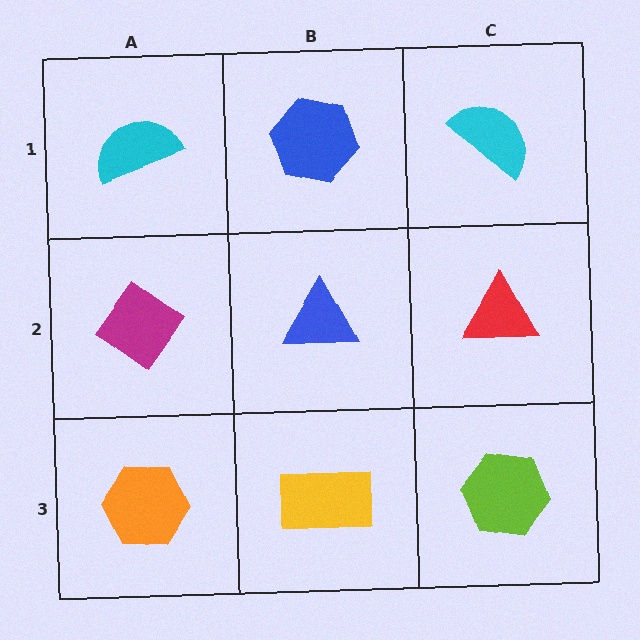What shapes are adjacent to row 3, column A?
A magenta diamond (row 2, column A), a yellow rectangle (row 3, column B).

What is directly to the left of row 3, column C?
A yellow rectangle.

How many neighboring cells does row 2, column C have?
3.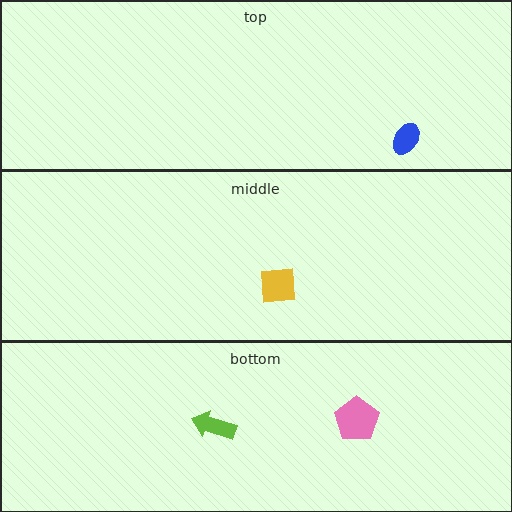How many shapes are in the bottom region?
2.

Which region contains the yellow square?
The middle region.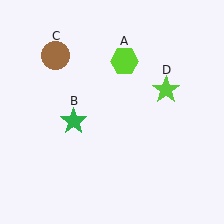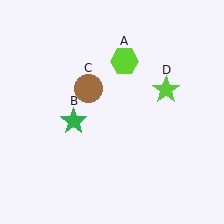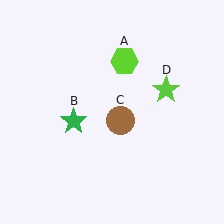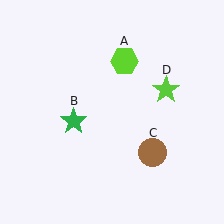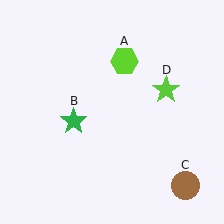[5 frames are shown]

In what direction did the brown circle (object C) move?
The brown circle (object C) moved down and to the right.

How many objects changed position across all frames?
1 object changed position: brown circle (object C).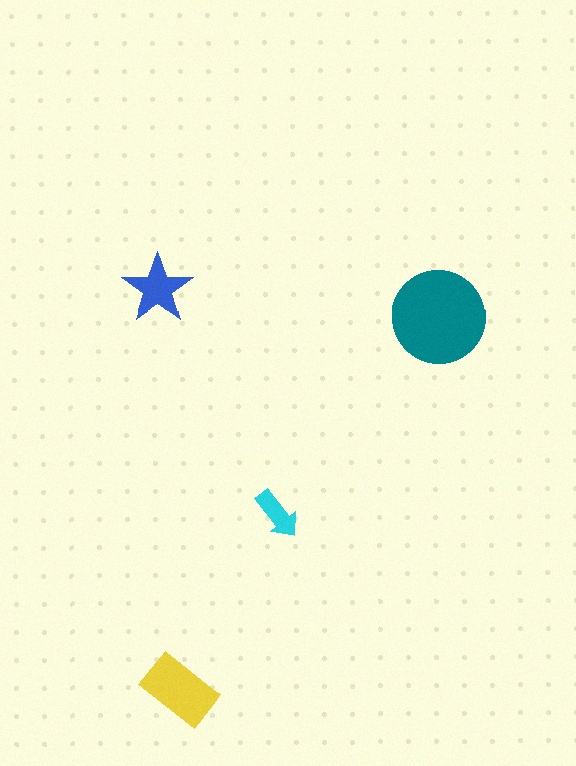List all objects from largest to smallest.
The teal circle, the yellow rectangle, the blue star, the cyan arrow.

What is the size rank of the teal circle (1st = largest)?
1st.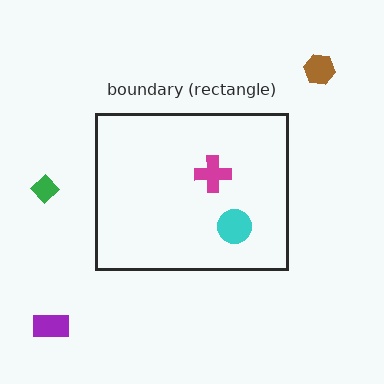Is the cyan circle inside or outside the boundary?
Inside.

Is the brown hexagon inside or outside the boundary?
Outside.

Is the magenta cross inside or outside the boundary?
Inside.